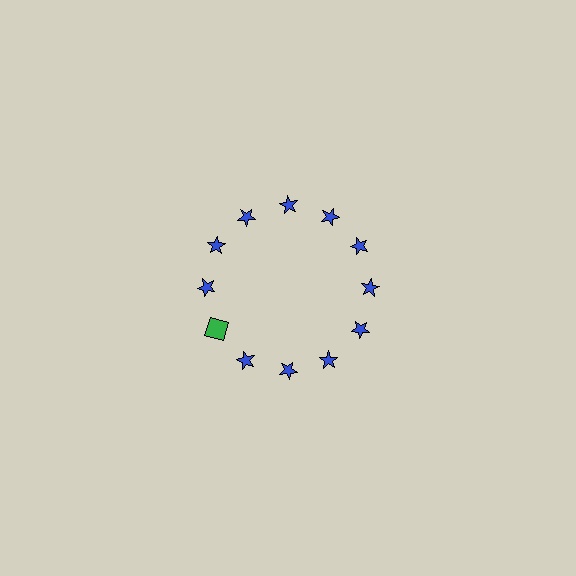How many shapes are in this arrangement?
There are 12 shapes arranged in a ring pattern.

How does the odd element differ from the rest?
It differs in both color (green instead of blue) and shape (square instead of star).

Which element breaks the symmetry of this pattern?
The green square at roughly the 8 o'clock position breaks the symmetry. All other shapes are blue stars.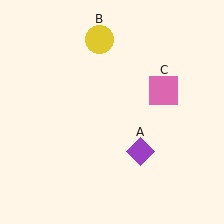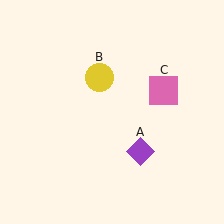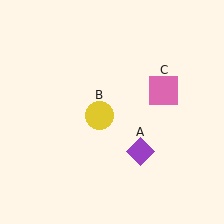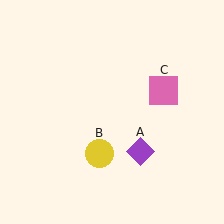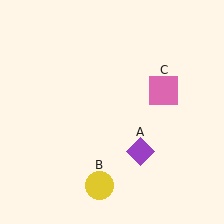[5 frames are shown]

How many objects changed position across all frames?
1 object changed position: yellow circle (object B).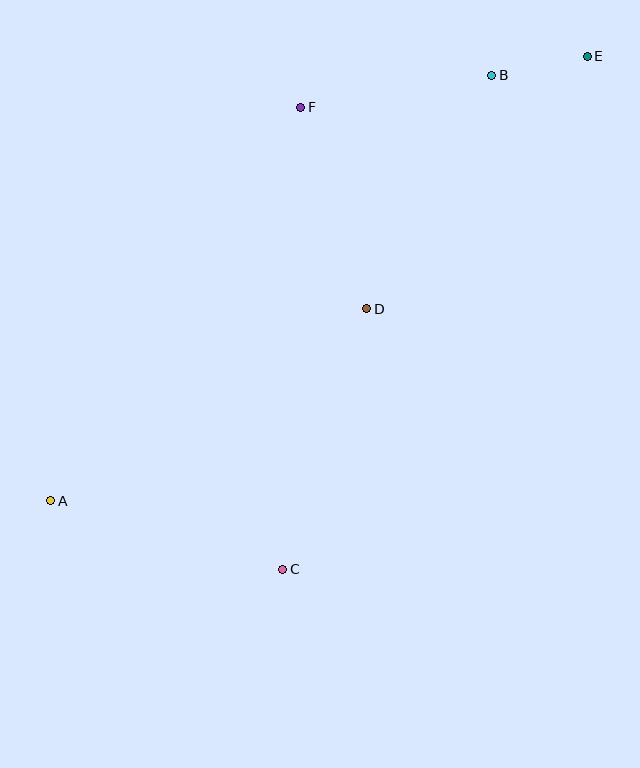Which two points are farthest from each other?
Points A and E are farthest from each other.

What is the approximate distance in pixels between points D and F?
The distance between D and F is approximately 212 pixels.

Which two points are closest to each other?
Points B and E are closest to each other.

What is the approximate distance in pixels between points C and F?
The distance between C and F is approximately 462 pixels.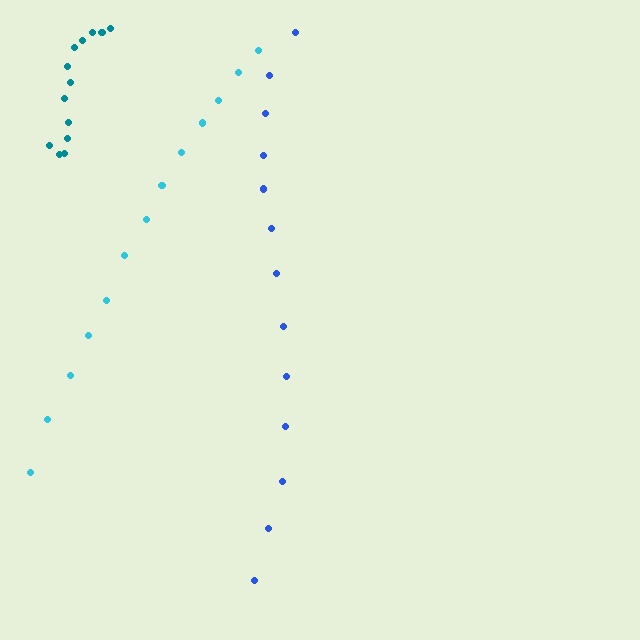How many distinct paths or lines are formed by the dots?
There are 3 distinct paths.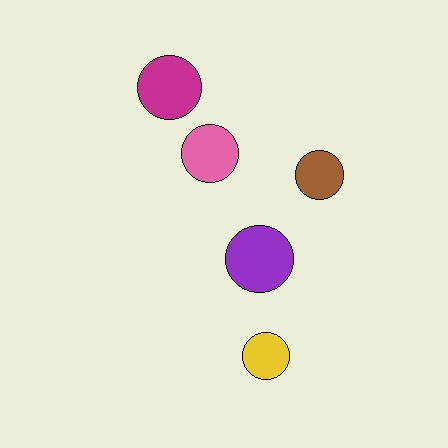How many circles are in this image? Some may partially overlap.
There are 5 circles.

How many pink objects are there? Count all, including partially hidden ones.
There is 1 pink object.